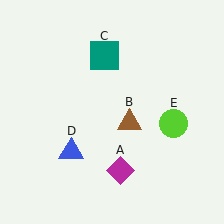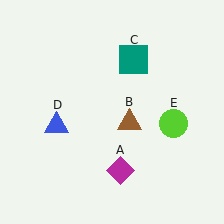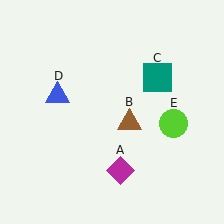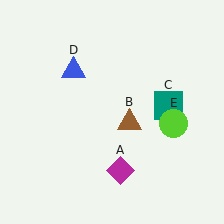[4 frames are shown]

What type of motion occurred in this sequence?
The teal square (object C), blue triangle (object D) rotated clockwise around the center of the scene.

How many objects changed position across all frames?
2 objects changed position: teal square (object C), blue triangle (object D).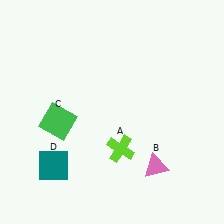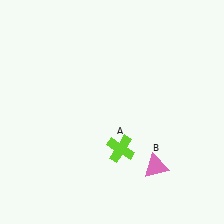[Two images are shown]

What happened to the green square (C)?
The green square (C) was removed in Image 2. It was in the bottom-left area of Image 1.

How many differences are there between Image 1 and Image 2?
There are 2 differences between the two images.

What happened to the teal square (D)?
The teal square (D) was removed in Image 2. It was in the bottom-left area of Image 1.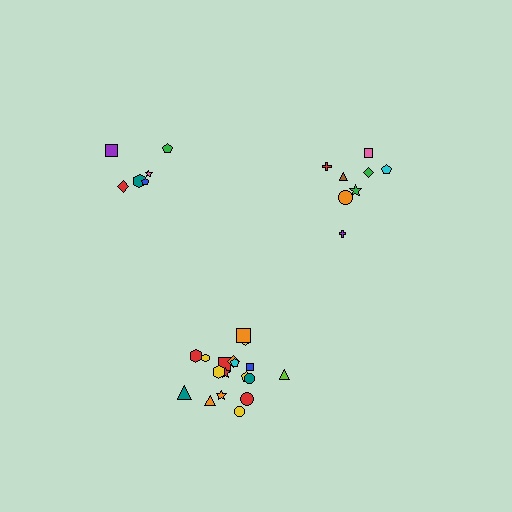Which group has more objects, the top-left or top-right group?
The top-right group.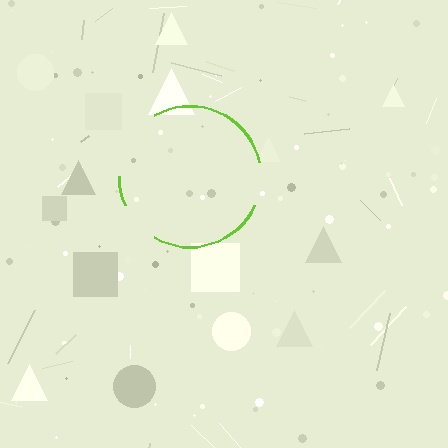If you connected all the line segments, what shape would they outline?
They would outline a circle.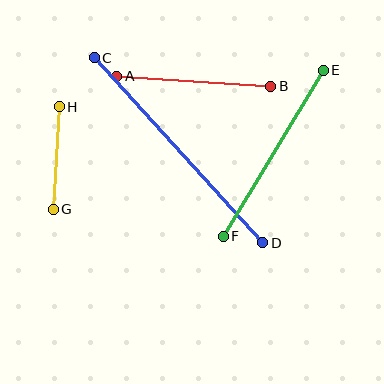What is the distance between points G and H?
The distance is approximately 103 pixels.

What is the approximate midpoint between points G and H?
The midpoint is at approximately (56, 158) pixels.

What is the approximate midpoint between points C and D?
The midpoint is at approximately (179, 150) pixels.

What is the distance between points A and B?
The distance is approximately 154 pixels.